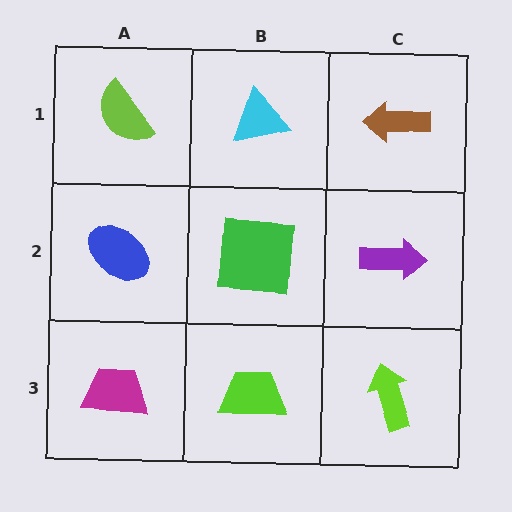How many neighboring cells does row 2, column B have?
4.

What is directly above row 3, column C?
A purple arrow.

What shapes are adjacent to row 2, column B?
A cyan triangle (row 1, column B), a lime trapezoid (row 3, column B), a blue ellipse (row 2, column A), a purple arrow (row 2, column C).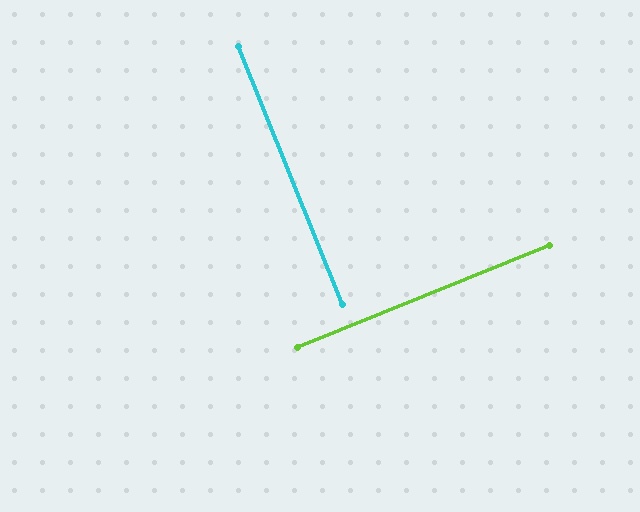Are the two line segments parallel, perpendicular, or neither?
Perpendicular — they meet at approximately 90°.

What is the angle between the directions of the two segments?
Approximately 90 degrees.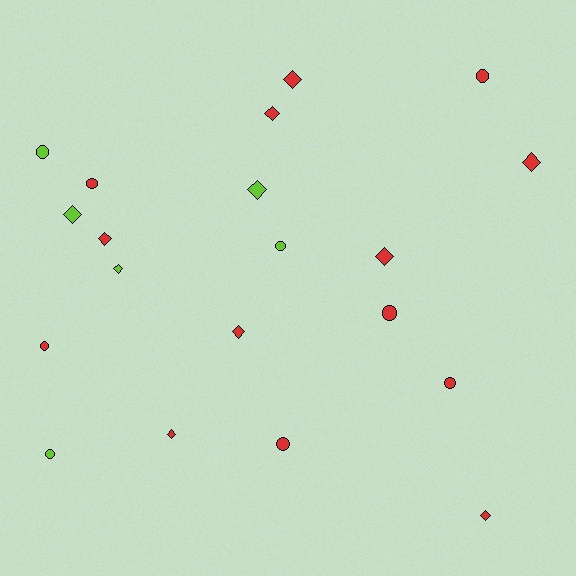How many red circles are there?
There are 6 red circles.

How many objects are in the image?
There are 20 objects.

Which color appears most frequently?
Red, with 14 objects.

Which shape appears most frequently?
Diamond, with 11 objects.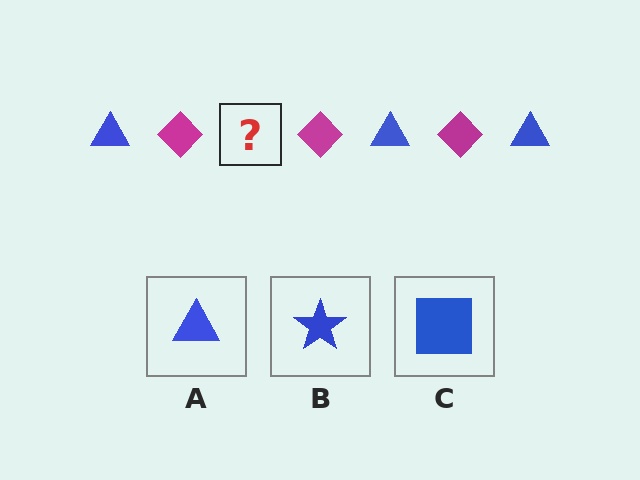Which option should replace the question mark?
Option A.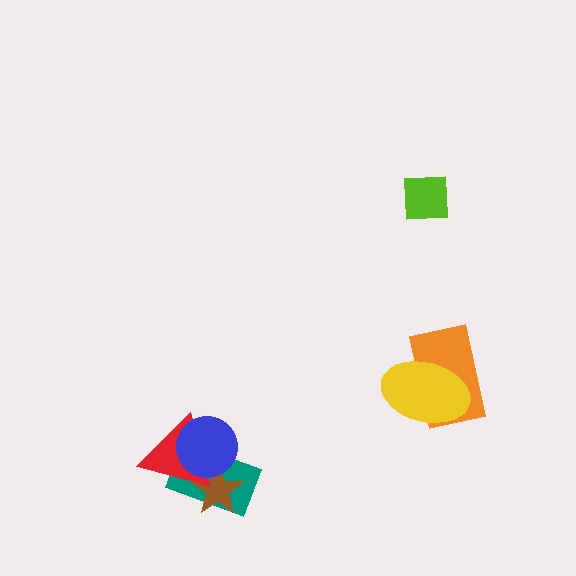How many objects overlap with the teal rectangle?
3 objects overlap with the teal rectangle.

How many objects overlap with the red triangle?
3 objects overlap with the red triangle.